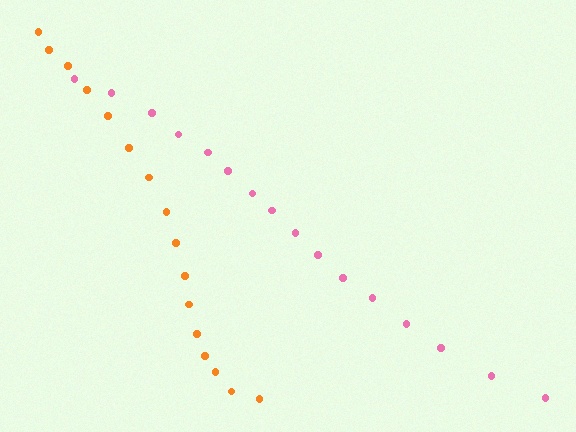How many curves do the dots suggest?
There are 2 distinct paths.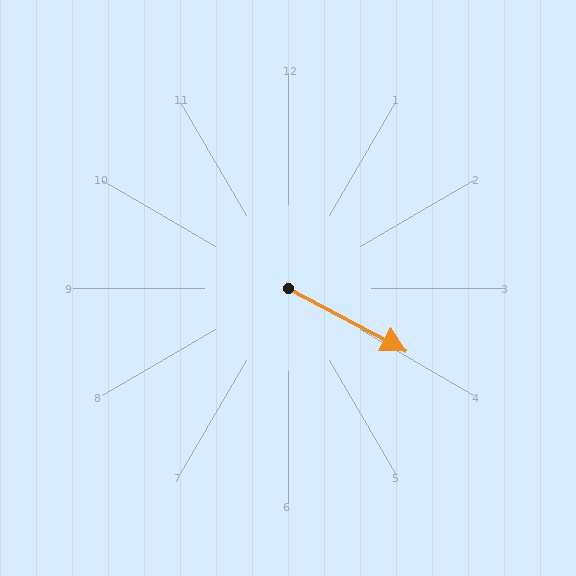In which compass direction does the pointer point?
Southeast.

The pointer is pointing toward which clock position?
Roughly 4 o'clock.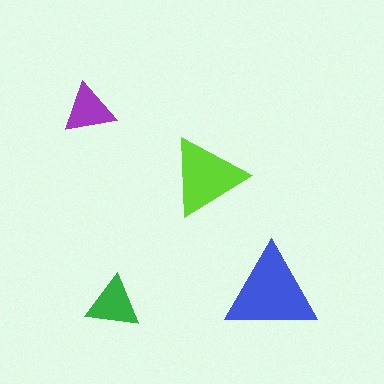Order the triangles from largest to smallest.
the blue one, the lime one, the green one, the purple one.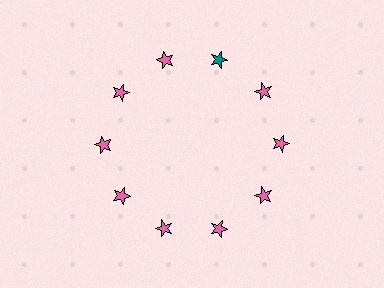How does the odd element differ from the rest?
It has a different color: teal instead of pink.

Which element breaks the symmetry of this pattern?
The teal star at roughly the 1 o'clock position breaks the symmetry. All other shapes are pink stars.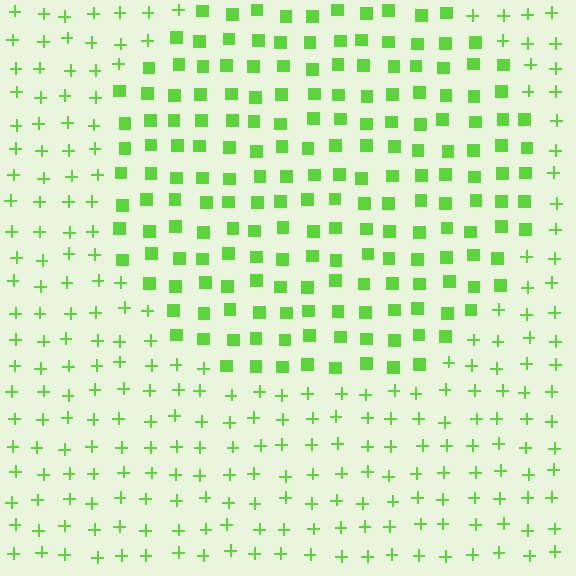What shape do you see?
I see a circle.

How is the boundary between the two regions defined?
The boundary is defined by a change in element shape: squares inside vs. plus signs outside. All elements share the same color and spacing.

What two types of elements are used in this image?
The image uses squares inside the circle region and plus signs outside it.